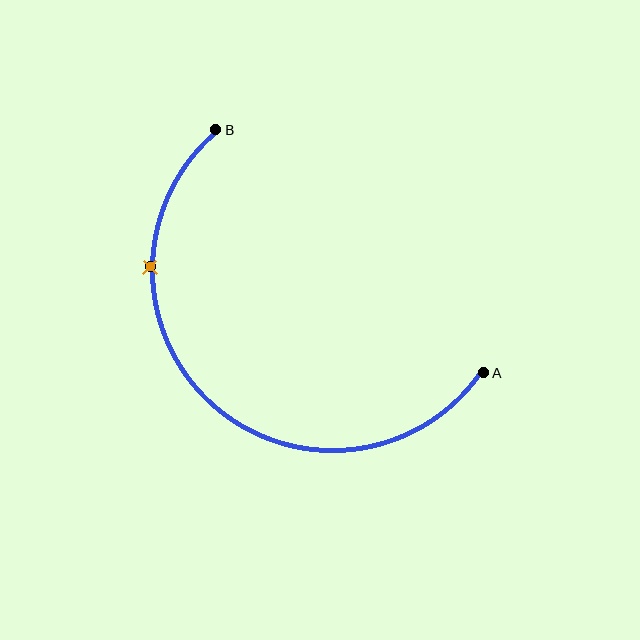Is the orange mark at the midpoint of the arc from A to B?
No. The orange mark lies on the arc but is closer to endpoint B. The arc midpoint would be at the point on the curve equidistant along the arc from both A and B.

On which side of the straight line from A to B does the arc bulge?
The arc bulges below and to the left of the straight line connecting A and B.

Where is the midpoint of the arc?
The arc midpoint is the point on the curve farthest from the straight line joining A and B. It sits below and to the left of that line.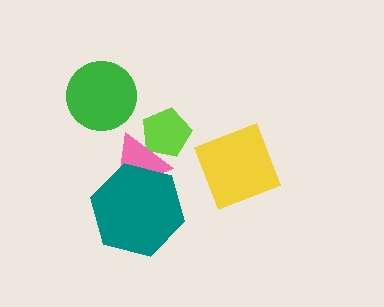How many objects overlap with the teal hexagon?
1 object overlaps with the teal hexagon.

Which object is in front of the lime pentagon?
The pink triangle is in front of the lime pentagon.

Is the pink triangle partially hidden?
Yes, it is partially covered by another shape.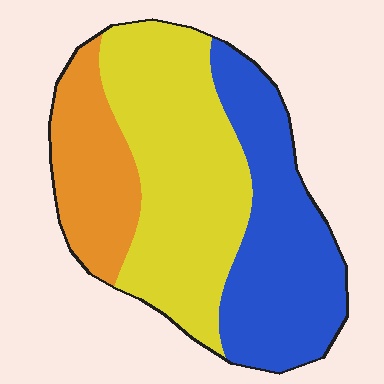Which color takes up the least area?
Orange, at roughly 20%.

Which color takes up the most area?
Yellow, at roughly 45%.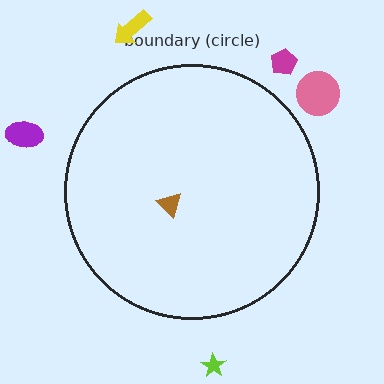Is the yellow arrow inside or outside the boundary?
Outside.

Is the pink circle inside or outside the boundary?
Outside.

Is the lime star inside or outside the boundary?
Outside.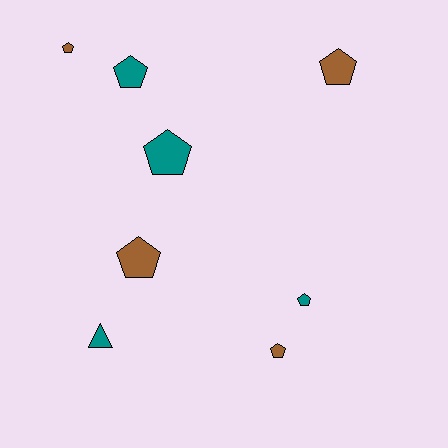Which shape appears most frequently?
Pentagon, with 7 objects.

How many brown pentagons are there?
There are 4 brown pentagons.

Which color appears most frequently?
Brown, with 4 objects.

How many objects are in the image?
There are 8 objects.